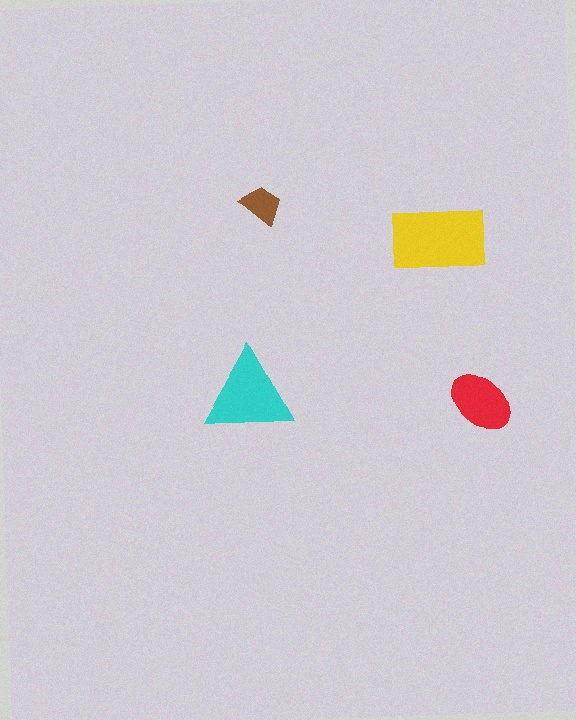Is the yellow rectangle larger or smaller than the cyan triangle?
Larger.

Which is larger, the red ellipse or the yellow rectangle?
The yellow rectangle.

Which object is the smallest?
The brown trapezoid.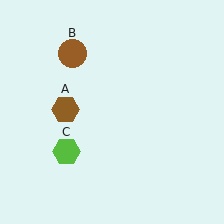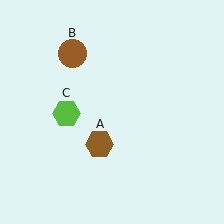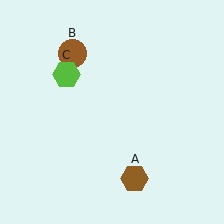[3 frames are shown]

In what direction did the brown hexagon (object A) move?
The brown hexagon (object A) moved down and to the right.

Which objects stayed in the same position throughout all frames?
Brown circle (object B) remained stationary.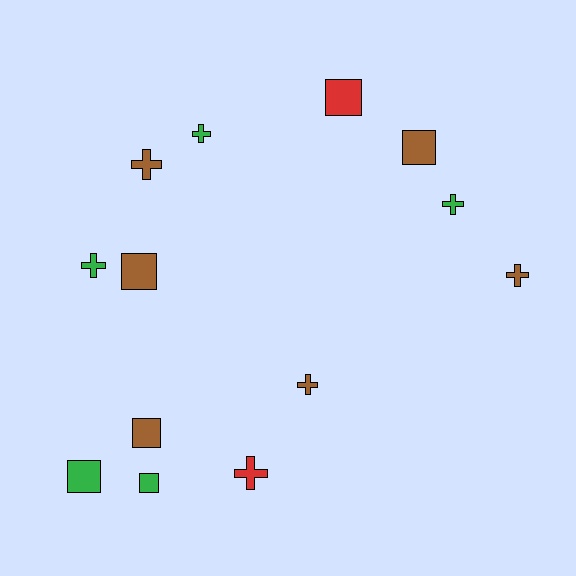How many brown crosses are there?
There are 3 brown crosses.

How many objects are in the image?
There are 13 objects.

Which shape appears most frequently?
Cross, with 7 objects.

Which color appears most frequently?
Brown, with 6 objects.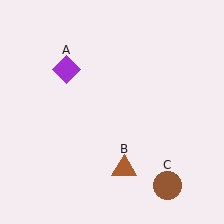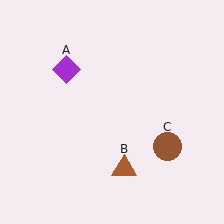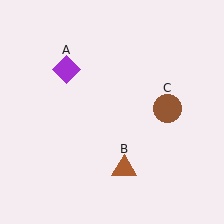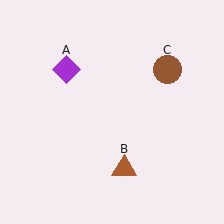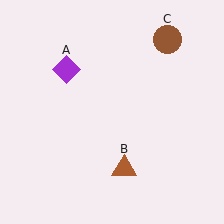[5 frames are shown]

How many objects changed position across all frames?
1 object changed position: brown circle (object C).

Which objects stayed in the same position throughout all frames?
Purple diamond (object A) and brown triangle (object B) remained stationary.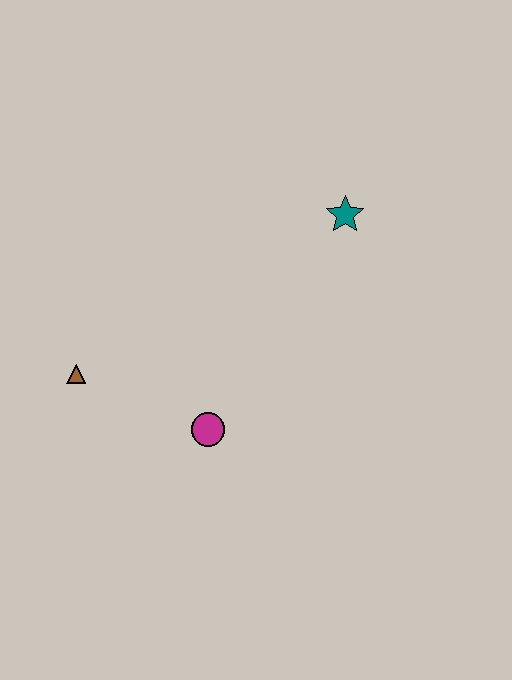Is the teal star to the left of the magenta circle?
No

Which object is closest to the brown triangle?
The magenta circle is closest to the brown triangle.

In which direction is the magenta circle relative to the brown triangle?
The magenta circle is to the right of the brown triangle.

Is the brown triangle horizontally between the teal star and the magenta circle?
No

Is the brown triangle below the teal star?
Yes